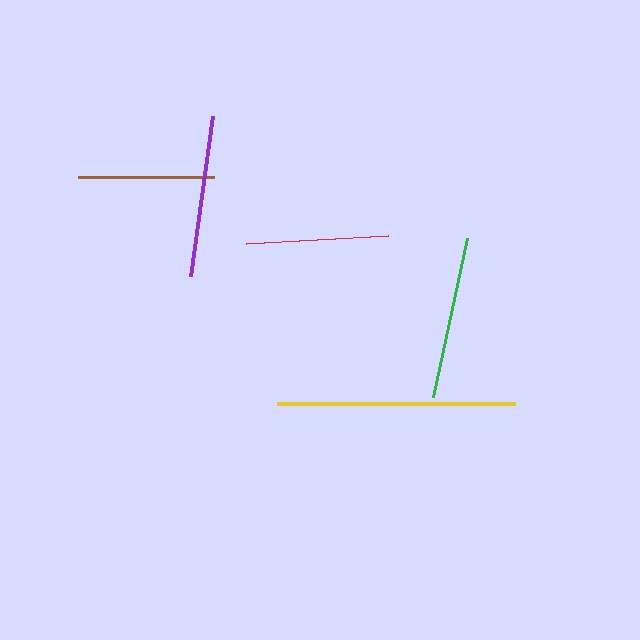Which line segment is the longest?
The yellow line is the longest at approximately 238 pixels.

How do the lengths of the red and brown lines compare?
The red and brown lines are approximately the same length.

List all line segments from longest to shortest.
From longest to shortest: yellow, purple, green, red, brown.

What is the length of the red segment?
The red segment is approximately 142 pixels long.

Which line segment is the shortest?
The brown line is the shortest at approximately 136 pixels.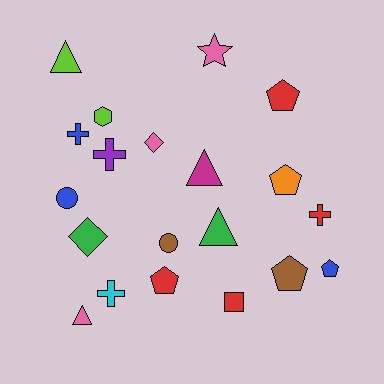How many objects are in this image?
There are 20 objects.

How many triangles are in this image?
There are 4 triangles.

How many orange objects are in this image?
There is 1 orange object.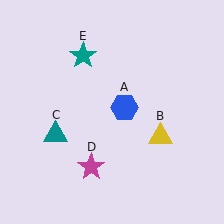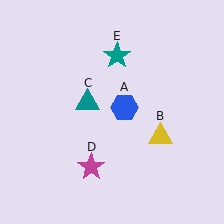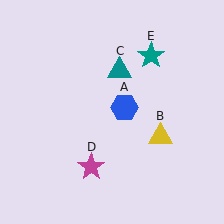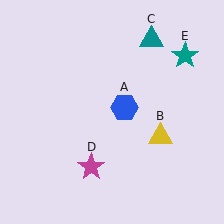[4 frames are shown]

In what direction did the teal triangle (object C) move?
The teal triangle (object C) moved up and to the right.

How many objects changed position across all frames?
2 objects changed position: teal triangle (object C), teal star (object E).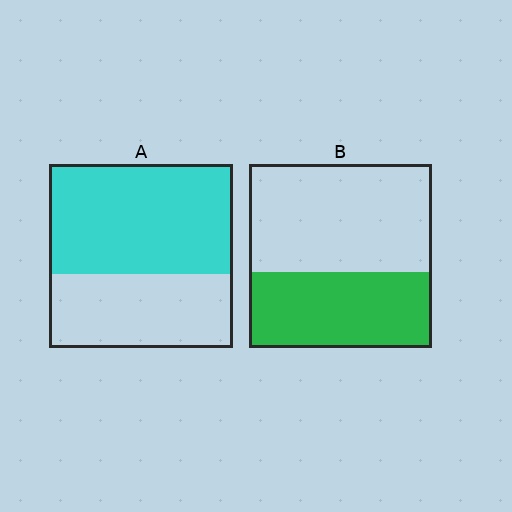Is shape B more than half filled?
No.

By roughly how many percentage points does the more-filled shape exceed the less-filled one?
By roughly 20 percentage points (A over B).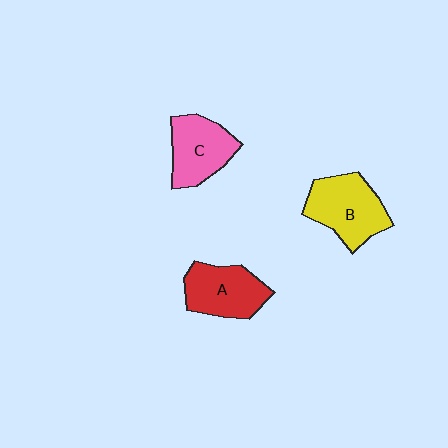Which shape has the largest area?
Shape B (yellow).